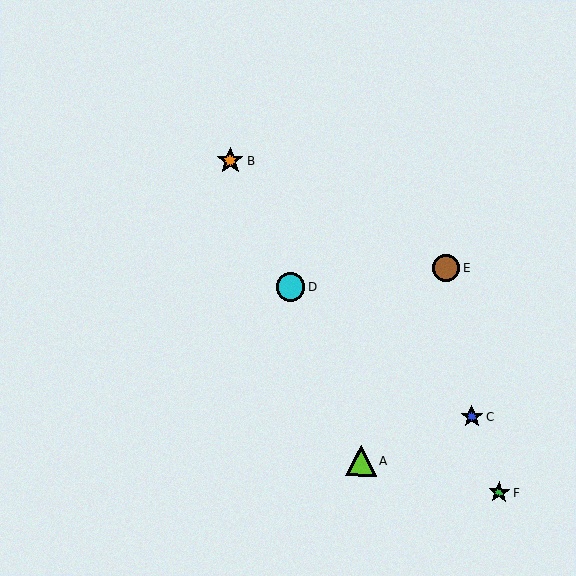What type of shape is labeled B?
Shape B is an orange star.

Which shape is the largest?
The lime triangle (labeled A) is the largest.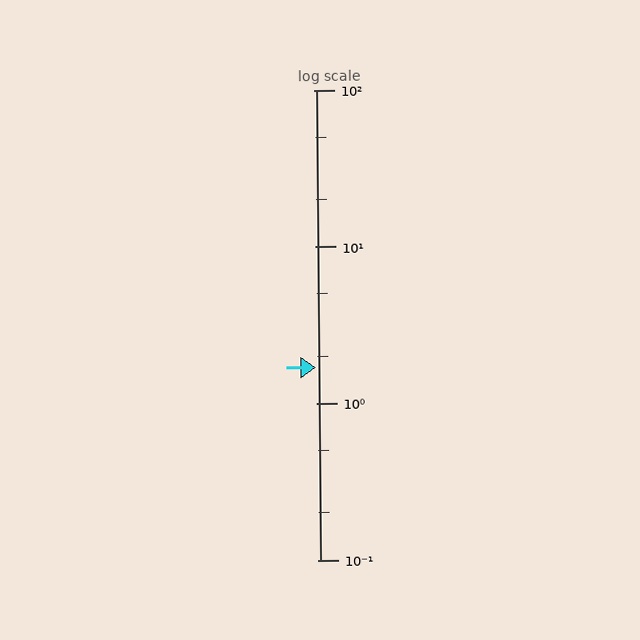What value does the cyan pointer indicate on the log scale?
The pointer indicates approximately 1.7.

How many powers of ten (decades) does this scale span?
The scale spans 3 decades, from 0.1 to 100.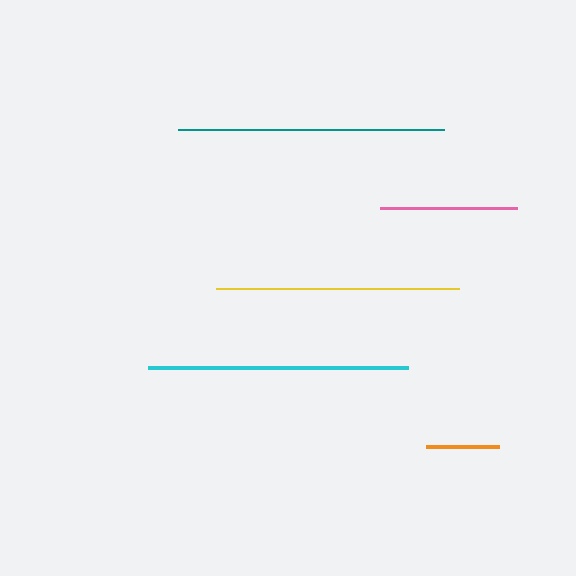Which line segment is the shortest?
The orange line is the shortest at approximately 73 pixels.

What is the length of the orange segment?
The orange segment is approximately 73 pixels long.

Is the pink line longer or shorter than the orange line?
The pink line is longer than the orange line.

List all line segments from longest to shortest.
From longest to shortest: teal, cyan, yellow, pink, orange.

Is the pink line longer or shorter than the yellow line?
The yellow line is longer than the pink line.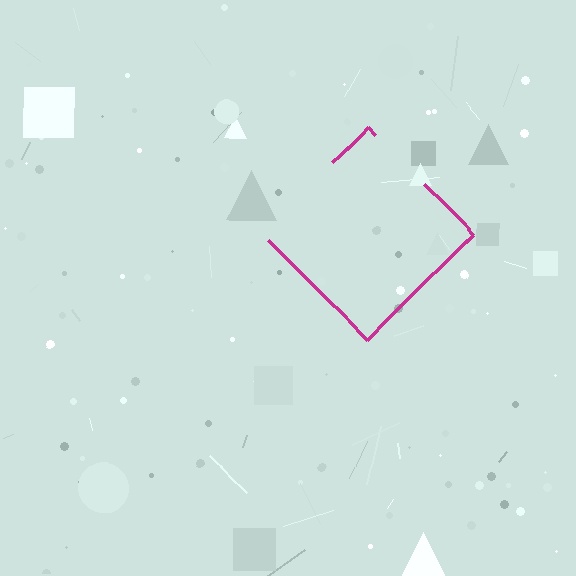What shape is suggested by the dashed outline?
The dashed outline suggests a diamond.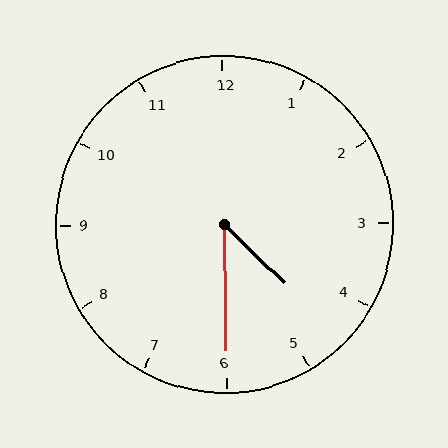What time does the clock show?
4:30.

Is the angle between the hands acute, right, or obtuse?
It is acute.